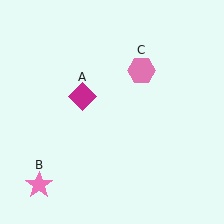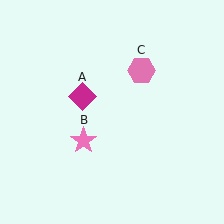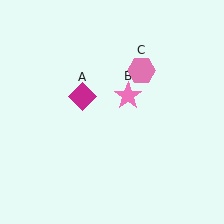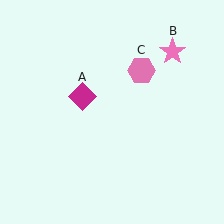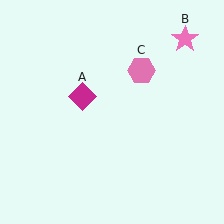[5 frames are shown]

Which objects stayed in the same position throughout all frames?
Magenta diamond (object A) and pink hexagon (object C) remained stationary.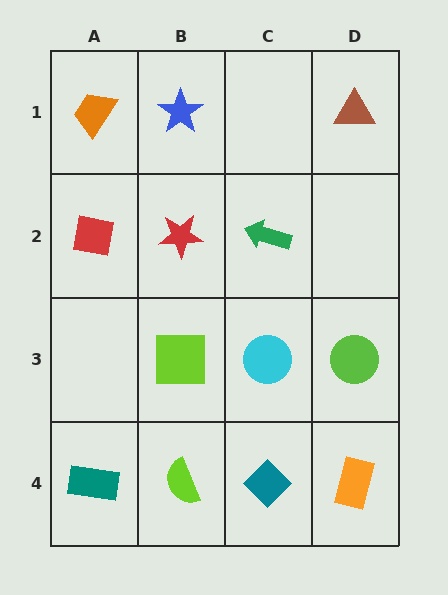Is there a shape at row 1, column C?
No, that cell is empty.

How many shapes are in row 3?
3 shapes.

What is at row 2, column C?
A green arrow.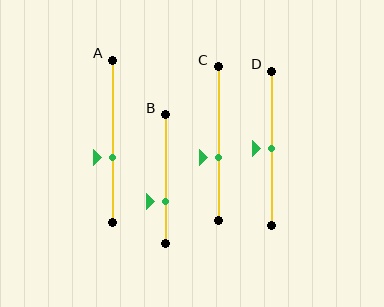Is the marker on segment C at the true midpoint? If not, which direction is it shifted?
No, the marker on segment C is shifted downward by about 9% of the segment length.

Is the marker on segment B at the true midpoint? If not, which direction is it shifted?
No, the marker on segment B is shifted downward by about 17% of the segment length.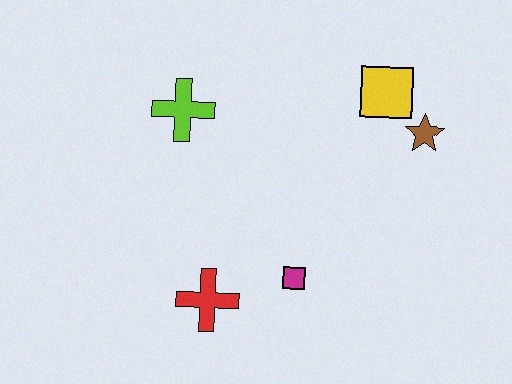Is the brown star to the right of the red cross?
Yes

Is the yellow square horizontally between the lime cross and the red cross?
No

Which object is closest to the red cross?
The magenta square is closest to the red cross.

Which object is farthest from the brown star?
The red cross is farthest from the brown star.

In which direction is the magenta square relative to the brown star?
The magenta square is below the brown star.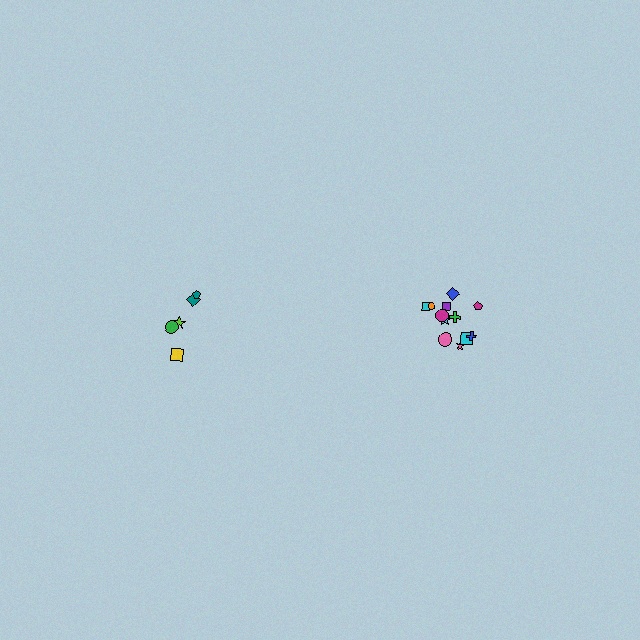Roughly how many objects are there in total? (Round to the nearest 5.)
Roughly 15 objects in total.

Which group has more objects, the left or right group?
The right group.